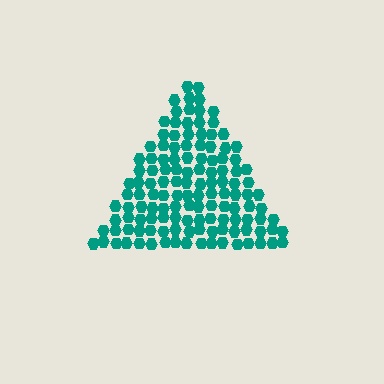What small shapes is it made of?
It is made of small hexagons.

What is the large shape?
The large shape is a triangle.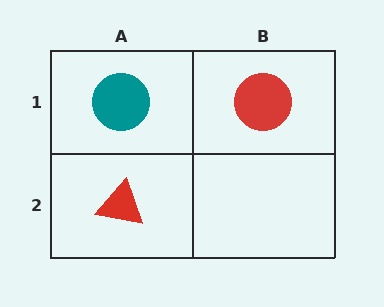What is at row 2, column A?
A red triangle.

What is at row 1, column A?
A teal circle.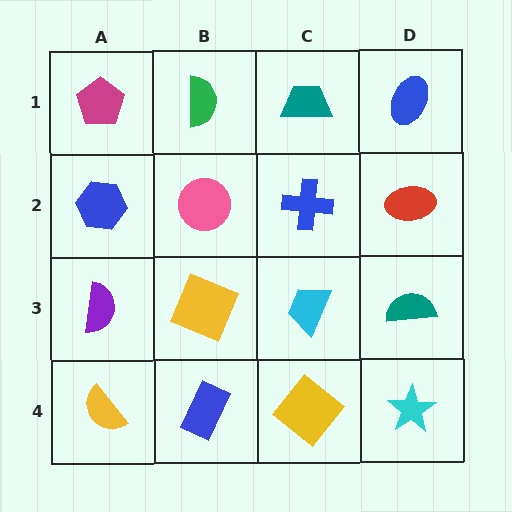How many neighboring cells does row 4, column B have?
3.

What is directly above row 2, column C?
A teal trapezoid.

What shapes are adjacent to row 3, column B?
A pink circle (row 2, column B), a blue rectangle (row 4, column B), a purple semicircle (row 3, column A), a cyan trapezoid (row 3, column C).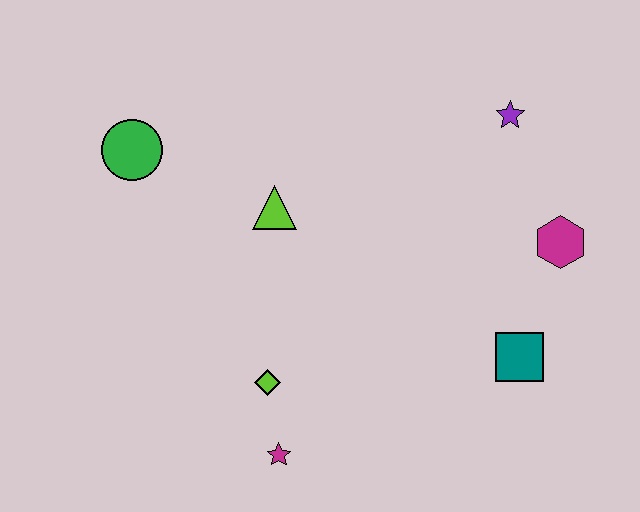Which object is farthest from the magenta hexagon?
The green circle is farthest from the magenta hexagon.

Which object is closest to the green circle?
The lime triangle is closest to the green circle.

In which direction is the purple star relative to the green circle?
The purple star is to the right of the green circle.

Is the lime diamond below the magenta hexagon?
Yes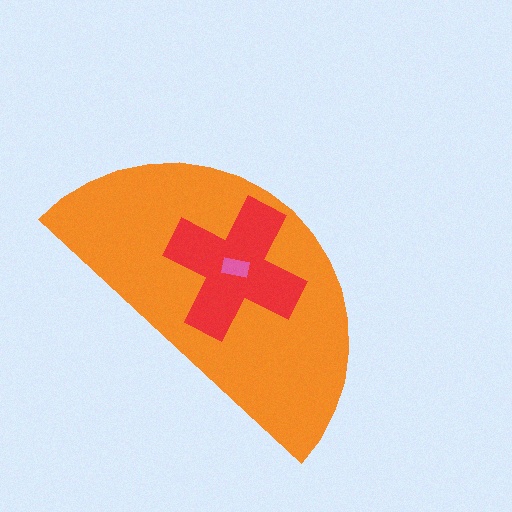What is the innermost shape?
The pink rectangle.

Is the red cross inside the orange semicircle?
Yes.